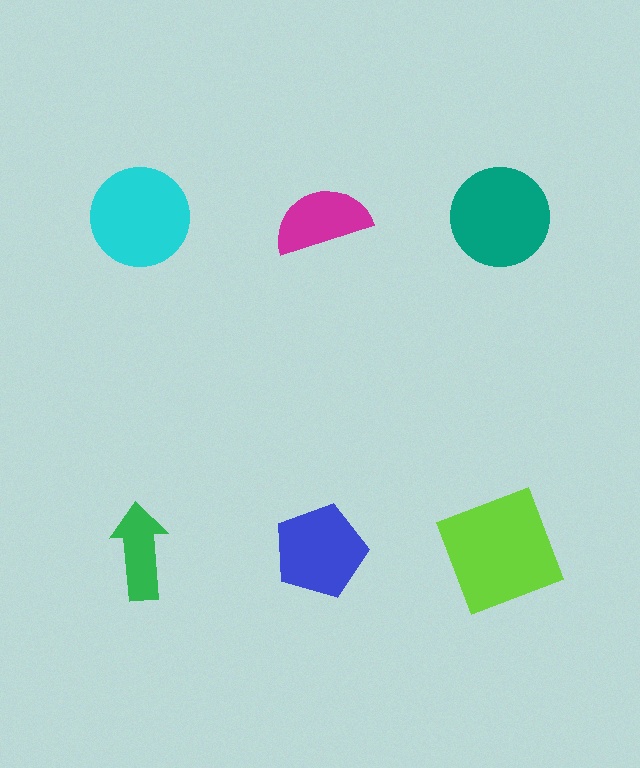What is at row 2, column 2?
A blue pentagon.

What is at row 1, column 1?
A cyan circle.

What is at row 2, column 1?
A green arrow.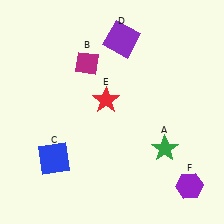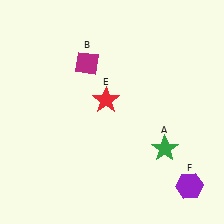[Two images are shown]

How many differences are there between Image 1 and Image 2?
There are 2 differences between the two images.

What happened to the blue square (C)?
The blue square (C) was removed in Image 2. It was in the bottom-left area of Image 1.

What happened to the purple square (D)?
The purple square (D) was removed in Image 2. It was in the top-right area of Image 1.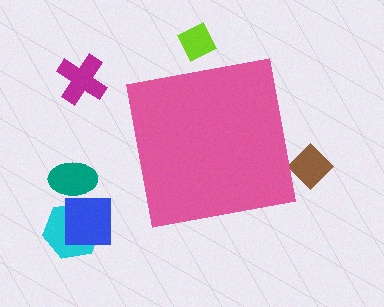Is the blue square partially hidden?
No, the blue square is fully visible.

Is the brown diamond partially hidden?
Yes, the brown diamond is partially hidden behind the pink square.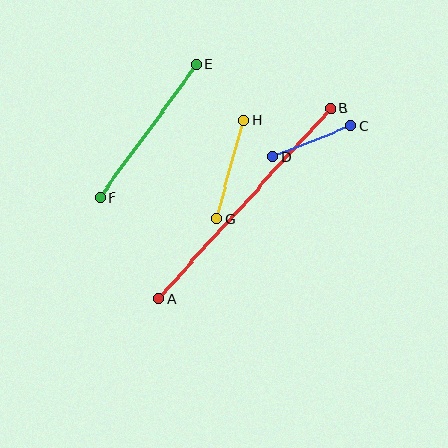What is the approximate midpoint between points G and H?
The midpoint is at approximately (230, 169) pixels.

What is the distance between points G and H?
The distance is approximately 102 pixels.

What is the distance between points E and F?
The distance is approximately 164 pixels.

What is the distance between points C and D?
The distance is approximately 83 pixels.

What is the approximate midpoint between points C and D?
The midpoint is at approximately (312, 142) pixels.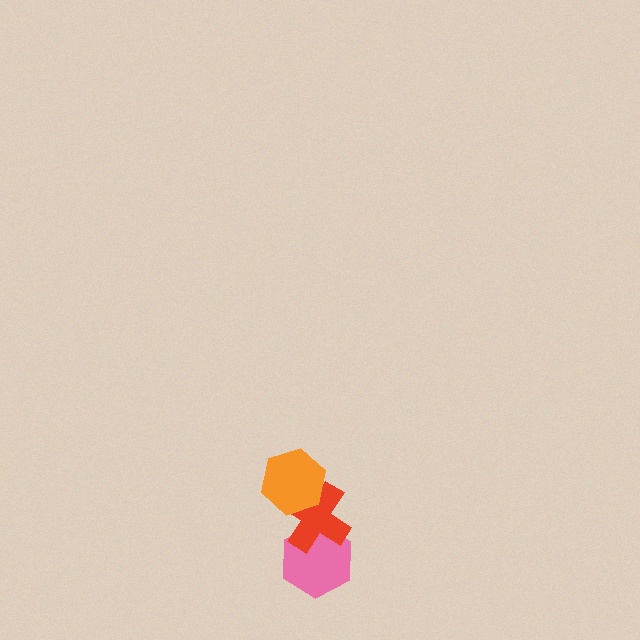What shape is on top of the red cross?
The orange hexagon is on top of the red cross.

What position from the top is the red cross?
The red cross is 2nd from the top.